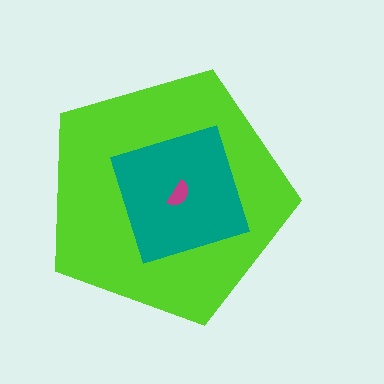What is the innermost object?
The magenta semicircle.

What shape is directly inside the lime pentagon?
The teal square.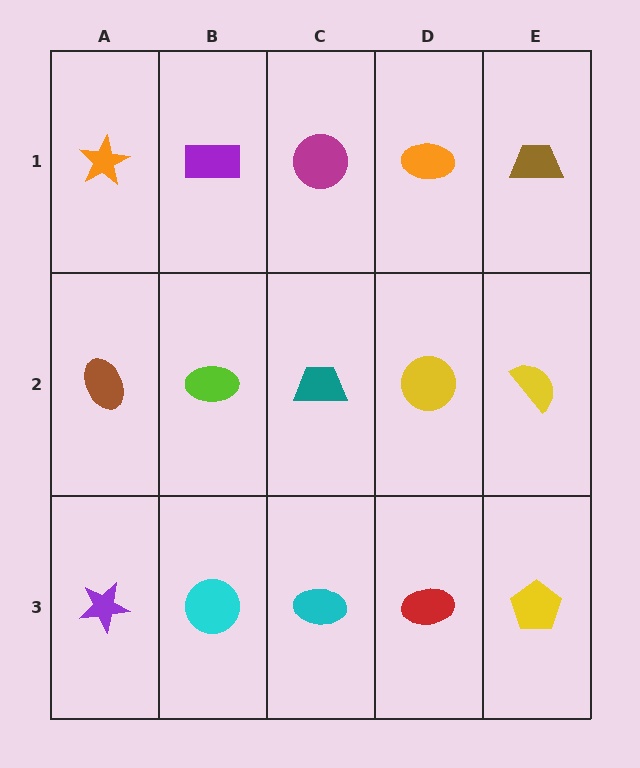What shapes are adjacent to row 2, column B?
A purple rectangle (row 1, column B), a cyan circle (row 3, column B), a brown ellipse (row 2, column A), a teal trapezoid (row 2, column C).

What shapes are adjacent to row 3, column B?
A lime ellipse (row 2, column B), a purple star (row 3, column A), a cyan ellipse (row 3, column C).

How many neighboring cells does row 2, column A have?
3.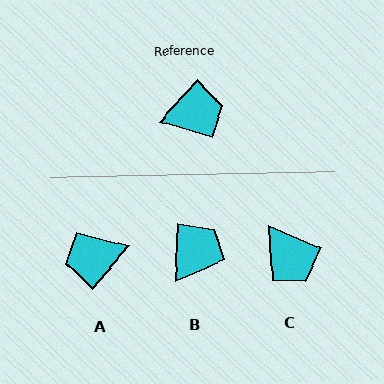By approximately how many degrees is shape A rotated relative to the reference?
Approximately 179 degrees clockwise.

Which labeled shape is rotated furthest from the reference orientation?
A, about 179 degrees away.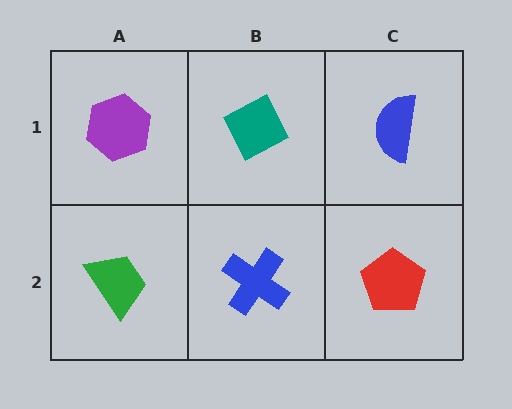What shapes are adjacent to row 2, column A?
A purple hexagon (row 1, column A), a blue cross (row 2, column B).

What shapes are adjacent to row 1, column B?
A blue cross (row 2, column B), a purple hexagon (row 1, column A), a blue semicircle (row 1, column C).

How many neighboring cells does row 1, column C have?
2.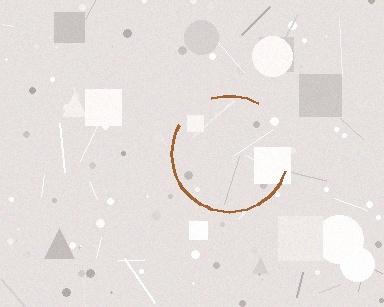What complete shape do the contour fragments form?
The contour fragments form a circle.